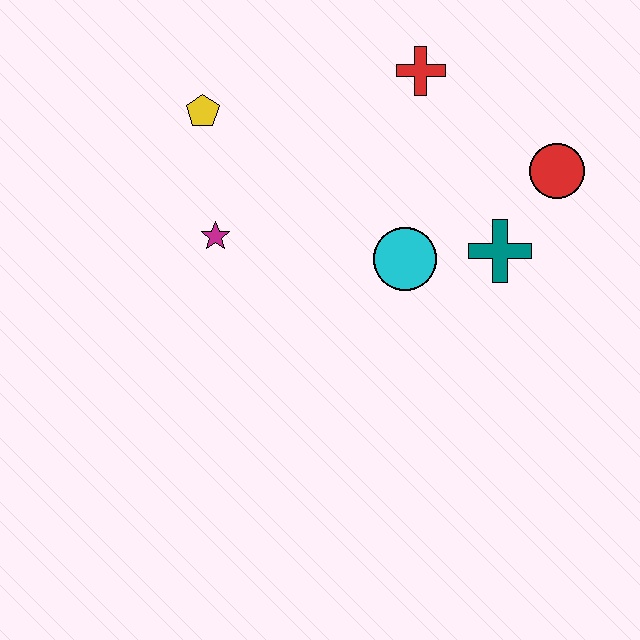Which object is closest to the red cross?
The red circle is closest to the red cross.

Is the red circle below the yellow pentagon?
Yes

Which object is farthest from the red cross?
The magenta star is farthest from the red cross.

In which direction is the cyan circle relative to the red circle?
The cyan circle is to the left of the red circle.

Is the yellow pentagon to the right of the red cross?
No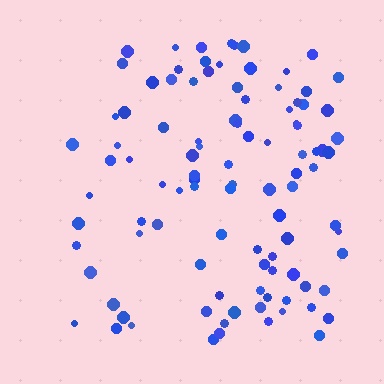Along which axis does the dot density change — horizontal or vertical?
Horizontal.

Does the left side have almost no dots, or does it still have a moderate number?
Still a moderate number, just noticeably fewer than the right.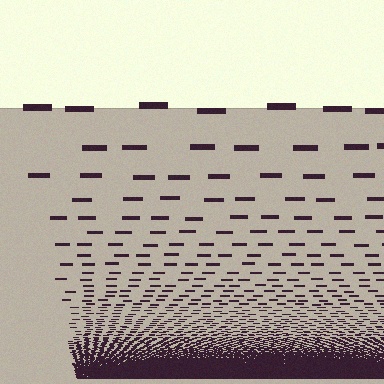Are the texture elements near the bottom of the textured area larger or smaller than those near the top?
Smaller. The gradient is inverted — elements near the bottom are smaller and denser.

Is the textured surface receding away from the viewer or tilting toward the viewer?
The surface appears to tilt toward the viewer. Texture elements get larger and sparser toward the top.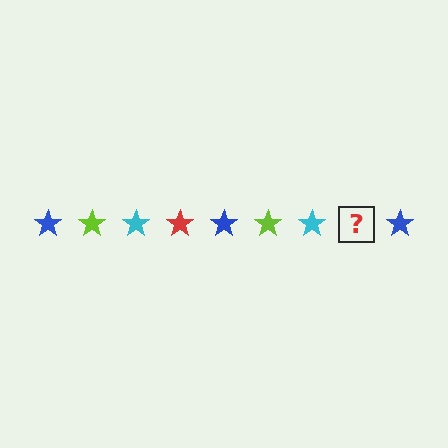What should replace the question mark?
The question mark should be replaced with a red star.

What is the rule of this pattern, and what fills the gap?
The rule is that the pattern cycles through blue, lime, cyan, red stars. The gap should be filled with a red star.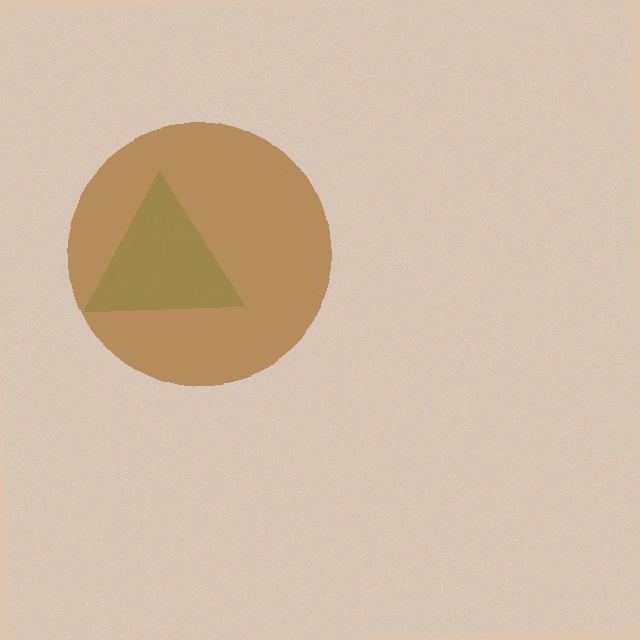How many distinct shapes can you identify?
There are 2 distinct shapes: a green triangle, a brown circle.